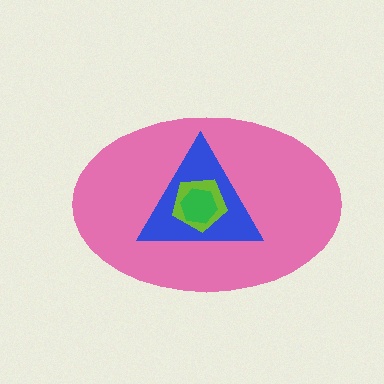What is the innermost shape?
The green hexagon.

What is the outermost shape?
The pink ellipse.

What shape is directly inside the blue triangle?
The lime pentagon.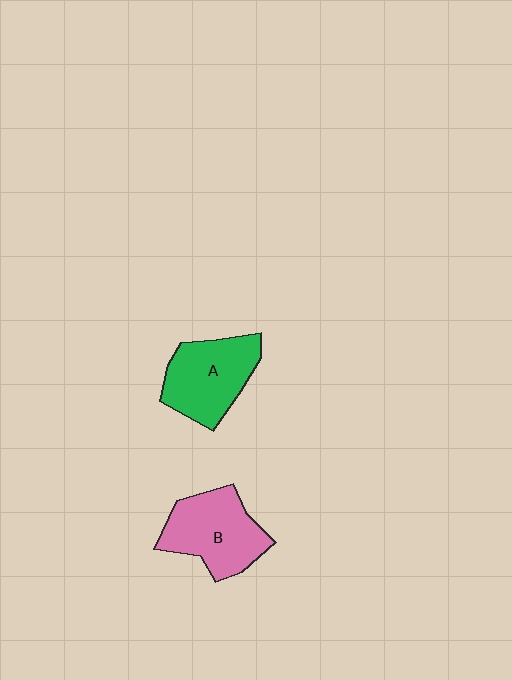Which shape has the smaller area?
Shape A (green).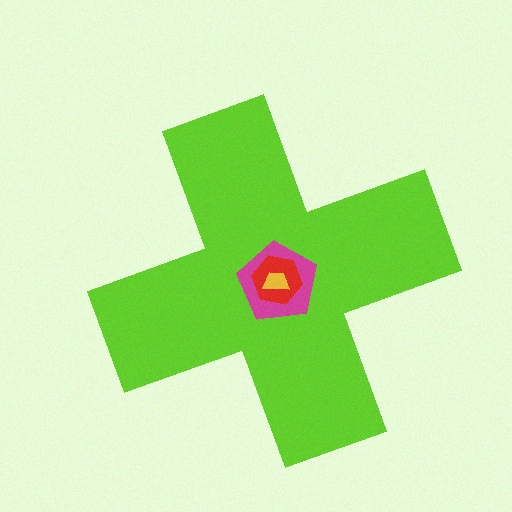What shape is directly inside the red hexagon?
The yellow trapezoid.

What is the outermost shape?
The lime cross.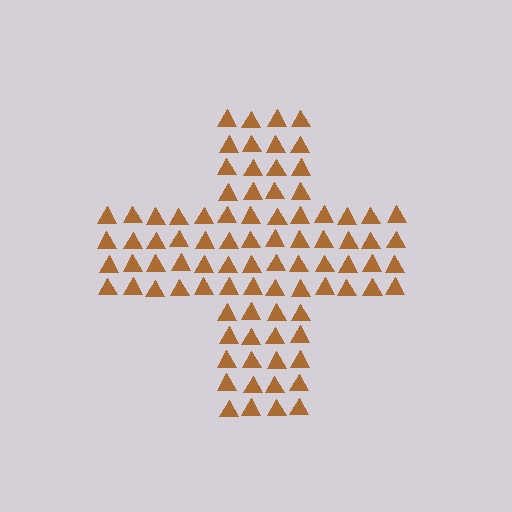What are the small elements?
The small elements are triangles.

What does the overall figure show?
The overall figure shows a cross.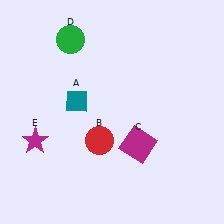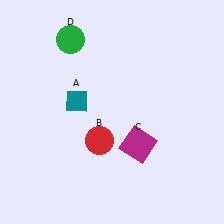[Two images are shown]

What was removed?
The magenta star (E) was removed in Image 2.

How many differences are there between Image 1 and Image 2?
There is 1 difference between the two images.